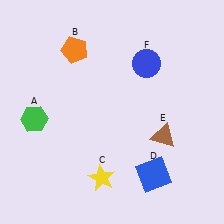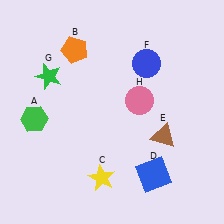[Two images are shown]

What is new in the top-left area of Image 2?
A green star (G) was added in the top-left area of Image 2.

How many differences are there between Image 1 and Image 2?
There are 2 differences between the two images.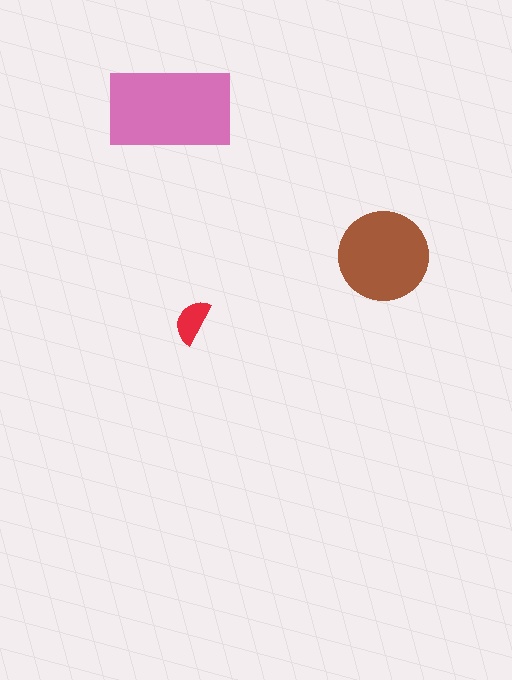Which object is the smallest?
The red semicircle.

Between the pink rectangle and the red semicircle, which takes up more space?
The pink rectangle.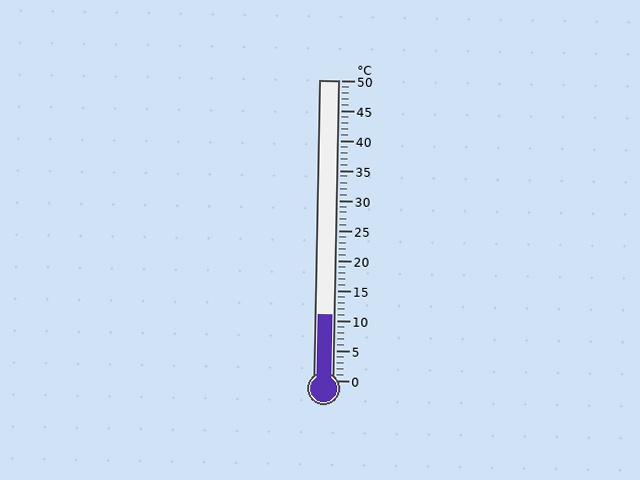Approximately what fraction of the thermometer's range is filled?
The thermometer is filled to approximately 20% of its range.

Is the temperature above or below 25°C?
The temperature is below 25°C.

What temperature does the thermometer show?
The thermometer shows approximately 11°C.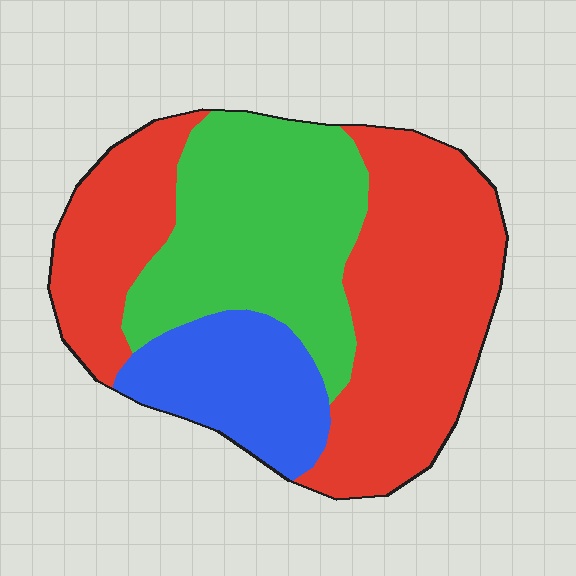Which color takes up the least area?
Blue, at roughly 15%.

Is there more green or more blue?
Green.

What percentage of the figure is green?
Green covers about 30% of the figure.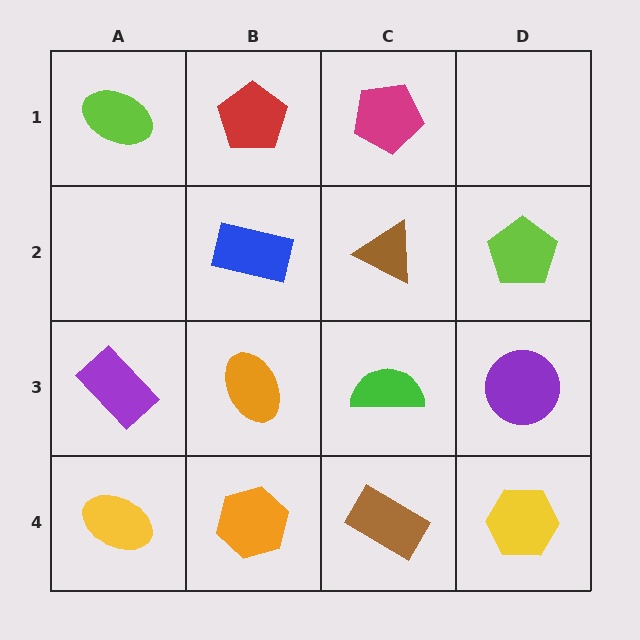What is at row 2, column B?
A blue rectangle.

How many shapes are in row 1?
3 shapes.